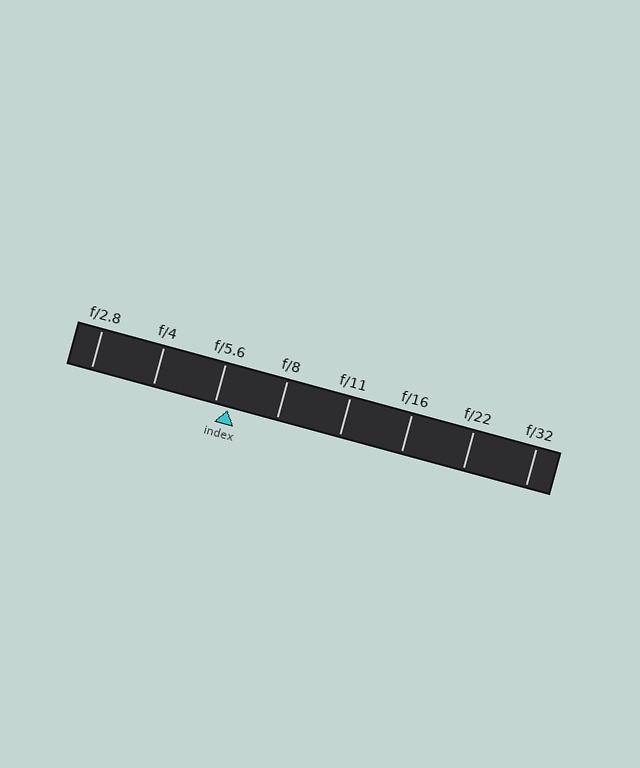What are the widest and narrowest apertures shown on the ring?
The widest aperture shown is f/2.8 and the narrowest is f/32.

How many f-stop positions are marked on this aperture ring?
There are 8 f-stop positions marked.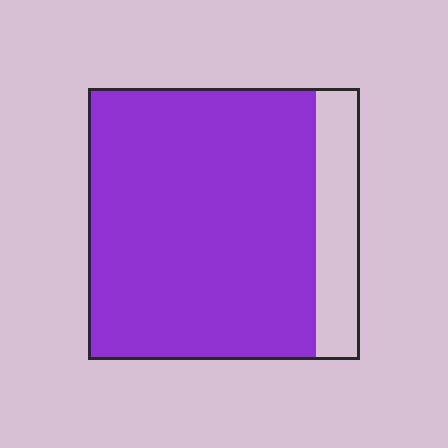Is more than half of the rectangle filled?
Yes.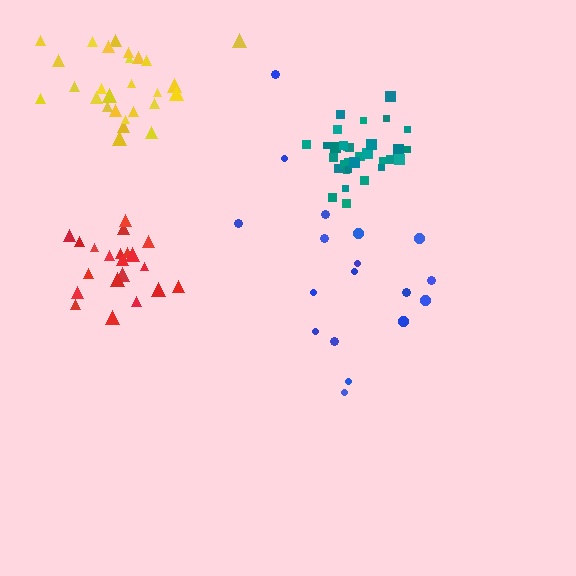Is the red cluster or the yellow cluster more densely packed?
Red.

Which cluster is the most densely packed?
Teal.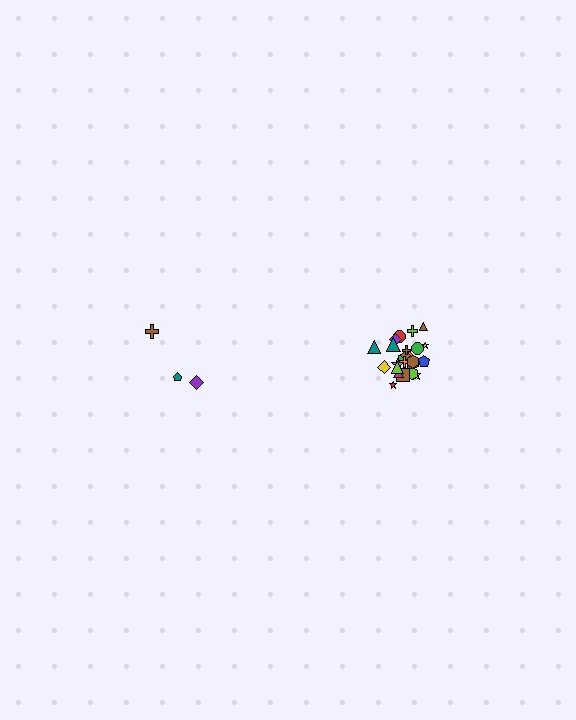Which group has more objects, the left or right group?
The right group.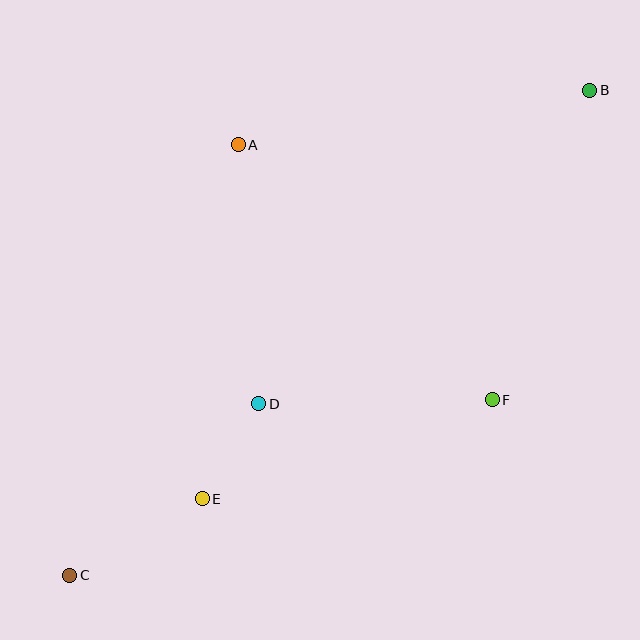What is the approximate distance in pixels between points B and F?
The distance between B and F is approximately 325 pixels.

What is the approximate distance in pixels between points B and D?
The distance between B and D is approximately 456 pixels.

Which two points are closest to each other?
Points D and E are closest to each other.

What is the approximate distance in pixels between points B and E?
The distance between B and E is approximately 563 pixels.